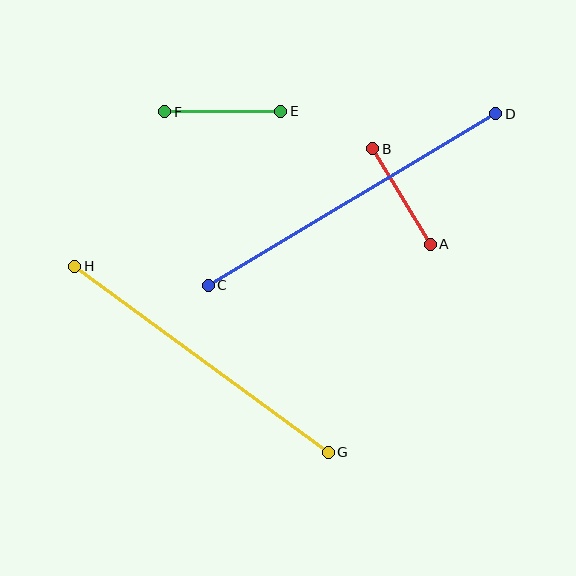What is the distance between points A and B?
The distance is approximately 112 pixels.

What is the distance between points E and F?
The distance is approximately 116 pixels.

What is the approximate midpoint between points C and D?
The midpoint is at approximately (352, 200) pixels.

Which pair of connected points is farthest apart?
Points C and D are farthest apart.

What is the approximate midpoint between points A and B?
The midpoint is at approximately (402, 196) pixels.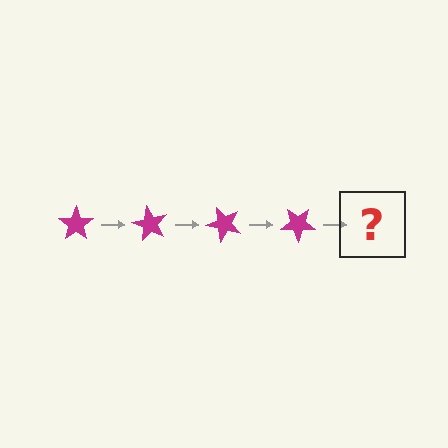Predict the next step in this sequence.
The next step is a magenta star rotated 240 degrees.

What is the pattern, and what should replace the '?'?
The pattern is that the star rotates 60 degrees each step. The '?' should be a magenta star rotated 240 degrees.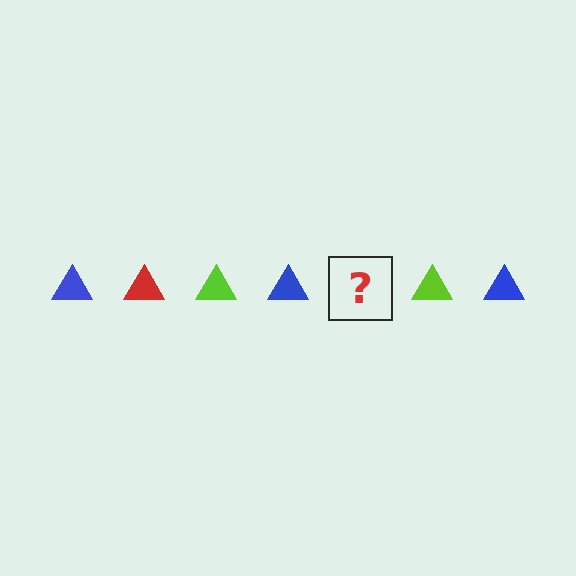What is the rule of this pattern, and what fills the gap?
The rule is that the pattern cycles through blue, red, lime triangles. The gap should be filled with a red triangle.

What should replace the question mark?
The question mark should be replaced with a red triangle.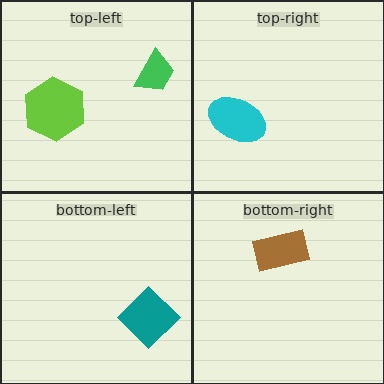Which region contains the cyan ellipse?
The top-right region.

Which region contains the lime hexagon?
The top-left region.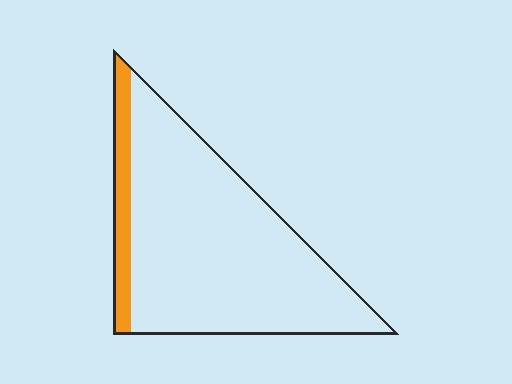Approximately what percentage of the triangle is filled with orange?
Approximately 10%.